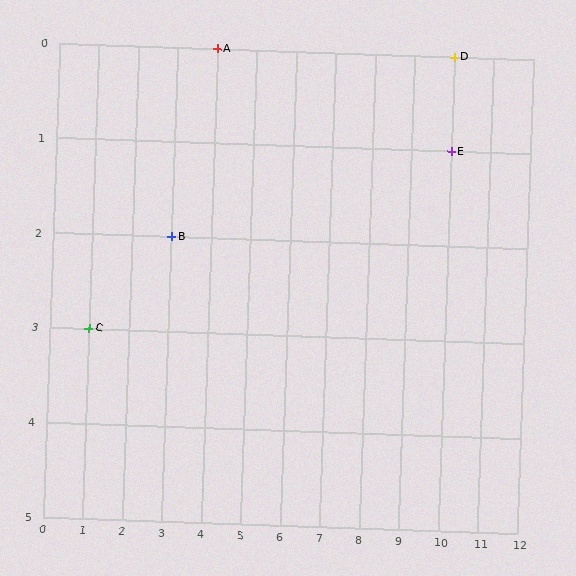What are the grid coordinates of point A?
Point A is at grid coordinates (4, 0).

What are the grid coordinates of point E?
Point E is at grid coordinates (10, 1).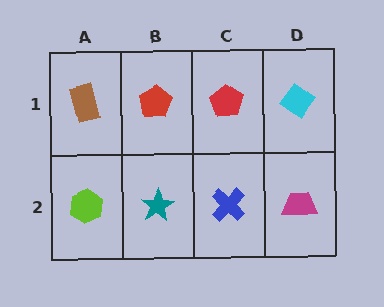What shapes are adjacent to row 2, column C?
A red pentagon (row 1, column C), a teal star (row 2, column B), a magenta trapezoid (row 2, column D).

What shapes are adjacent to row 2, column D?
A cyan diamond (row 1, column D), a blue cross (row 2, column C).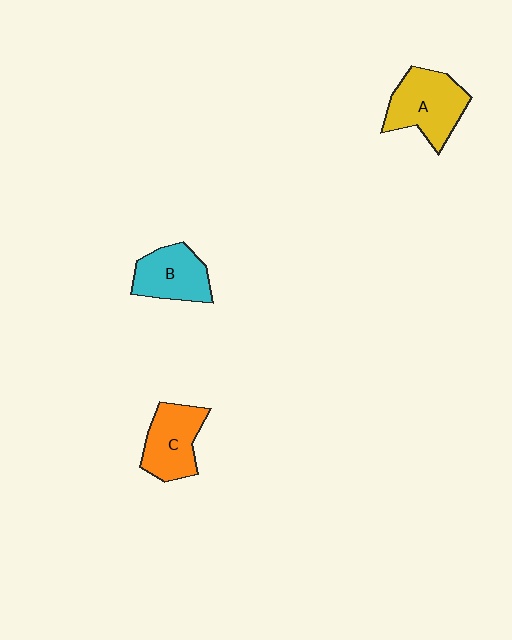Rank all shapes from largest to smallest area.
From largest to smallest: A (yellow), C (orange), B (cyan).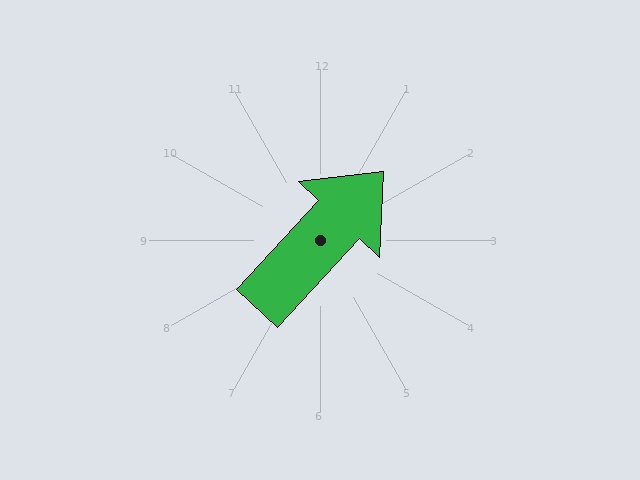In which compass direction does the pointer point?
Northeast.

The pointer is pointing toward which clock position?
Roughly 1 o'clock.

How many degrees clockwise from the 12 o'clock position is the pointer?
Approximately 43 degrees.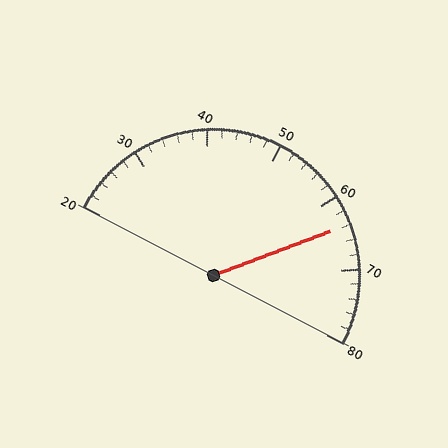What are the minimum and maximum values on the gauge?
The gauge ranges from 20 to 80.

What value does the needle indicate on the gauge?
The needle indicates approximately 64.